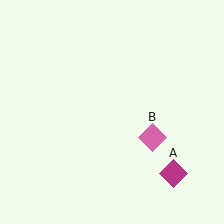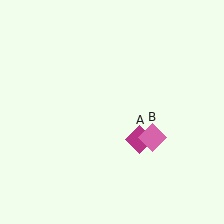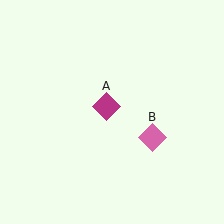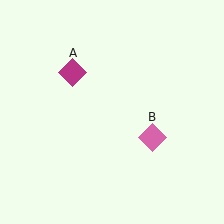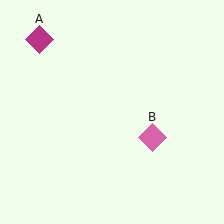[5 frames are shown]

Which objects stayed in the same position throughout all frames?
Pink diamond (object B) remained stationary.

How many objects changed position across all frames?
1 object changed position: magenta diamond (object A).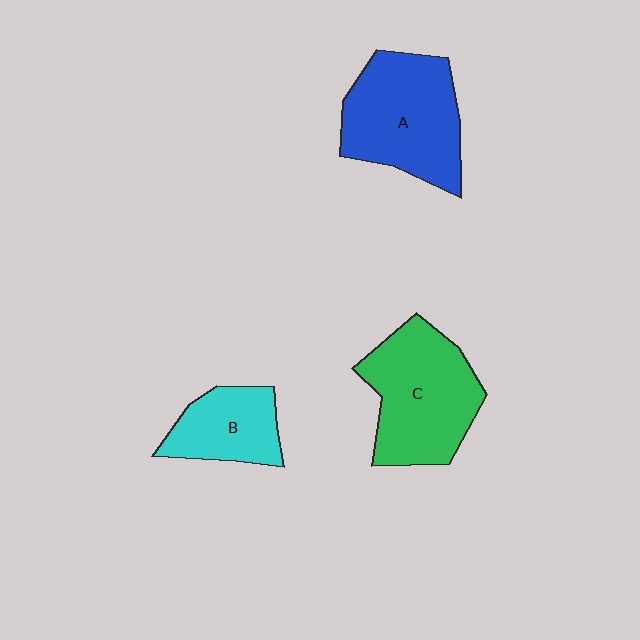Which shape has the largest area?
Shape A (blue).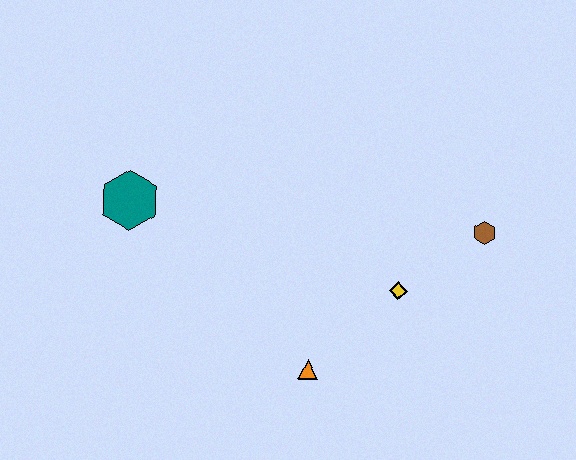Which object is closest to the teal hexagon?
The orange triangle is closest to the teal hexagon.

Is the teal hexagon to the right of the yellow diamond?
No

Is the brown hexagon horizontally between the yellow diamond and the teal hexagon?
No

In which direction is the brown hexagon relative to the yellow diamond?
The brown hexagon is to the right of the yellow diamond.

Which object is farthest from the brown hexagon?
The teal hexagon is farthest from the brown hexagon.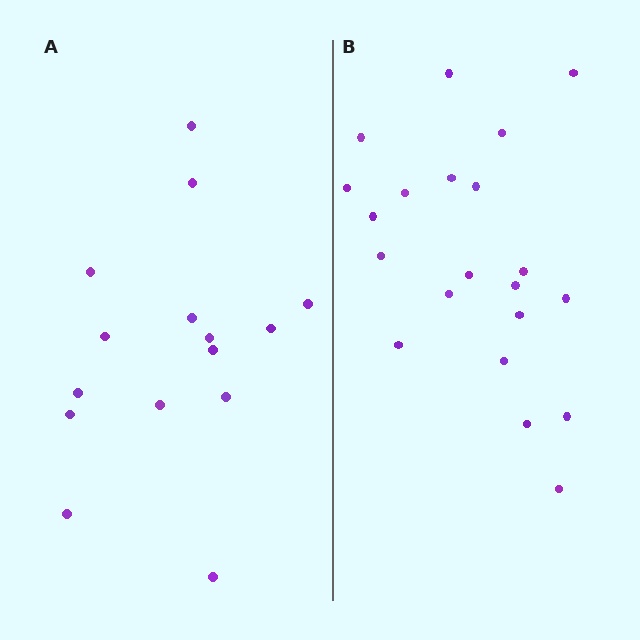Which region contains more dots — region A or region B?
Region B (the right region) has more dots.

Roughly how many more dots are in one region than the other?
Region B has about 6 more dots than region A.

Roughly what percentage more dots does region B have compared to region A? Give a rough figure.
About 40% more.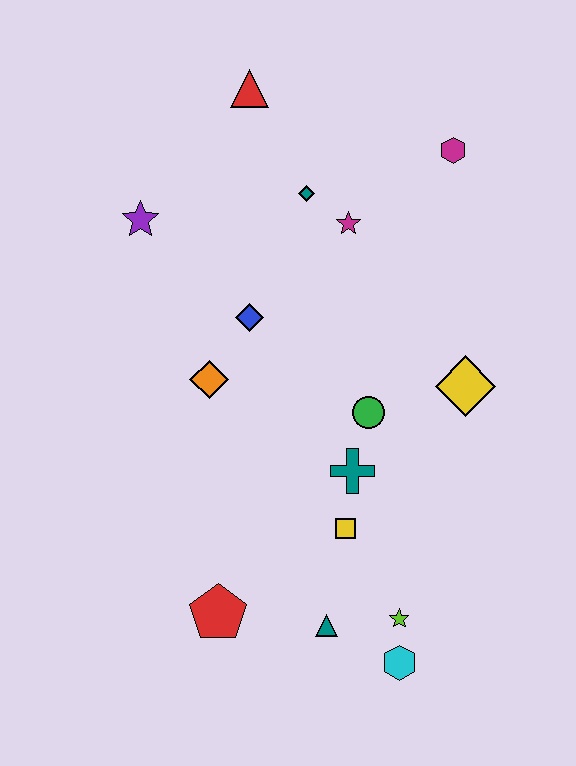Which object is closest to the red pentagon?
The teal triangle is closest to the red pentagon.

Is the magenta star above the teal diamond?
No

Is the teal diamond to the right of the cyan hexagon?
No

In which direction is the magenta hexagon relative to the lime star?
The magenta hexagon is above the lime star.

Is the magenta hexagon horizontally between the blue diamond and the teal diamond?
No